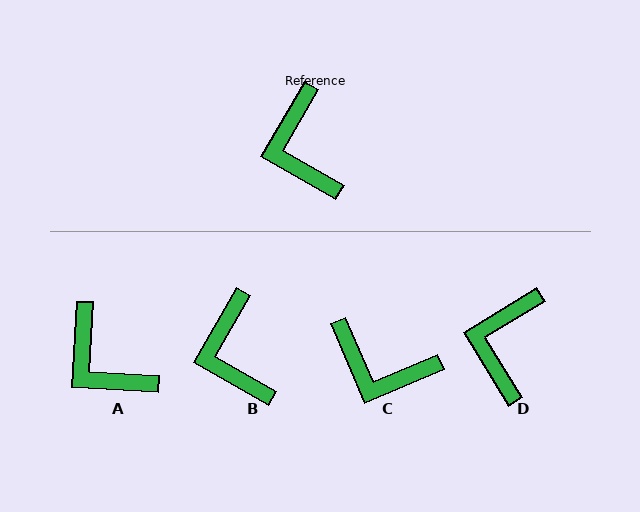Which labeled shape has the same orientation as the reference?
B.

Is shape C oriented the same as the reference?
No, it is off by about 53 degrees.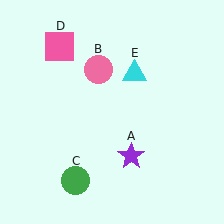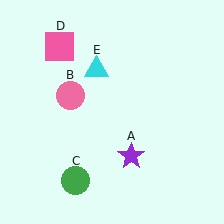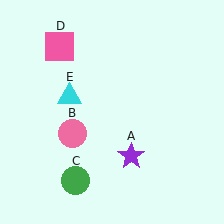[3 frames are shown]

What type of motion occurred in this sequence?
The pink circle (object B), cyan triangle (object E) rotated counterclockwise around the center of the scene.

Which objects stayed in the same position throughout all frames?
Purple star (object A) and green circle (object C) and pink square (object D) remained stationary.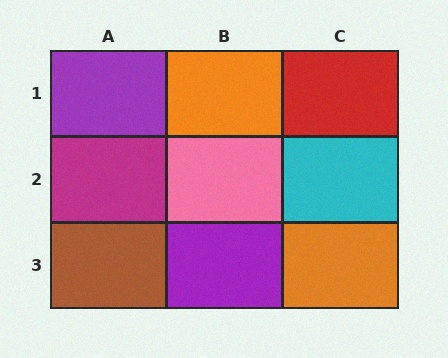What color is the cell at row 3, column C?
Orange.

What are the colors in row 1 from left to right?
Purple, orange, red.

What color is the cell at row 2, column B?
Pink.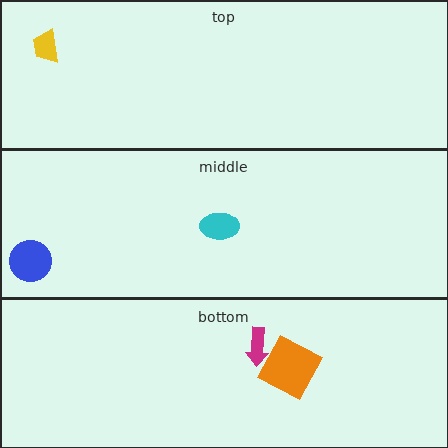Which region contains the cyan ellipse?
The middle region.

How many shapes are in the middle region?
2.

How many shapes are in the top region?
1.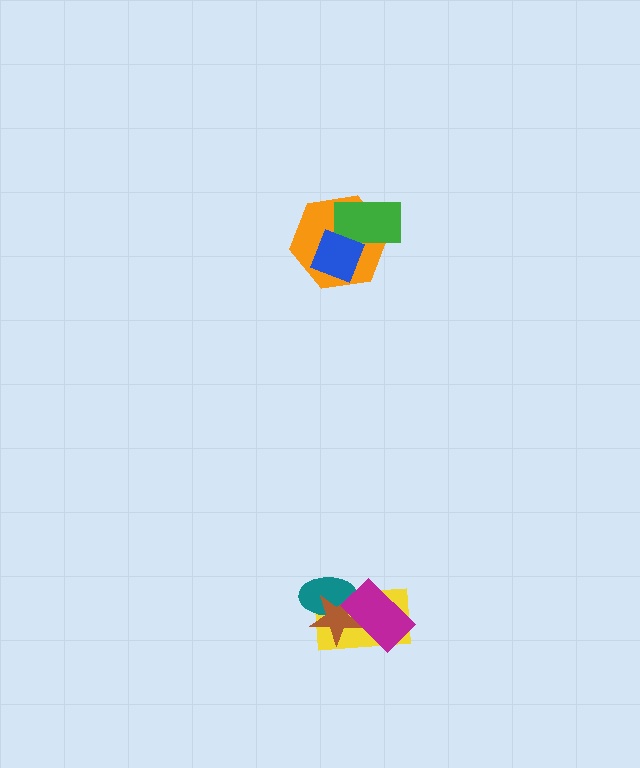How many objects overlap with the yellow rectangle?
3 objects overlap with the yellow rectangle.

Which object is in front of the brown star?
The magenta rectangle is in front of the brown star.